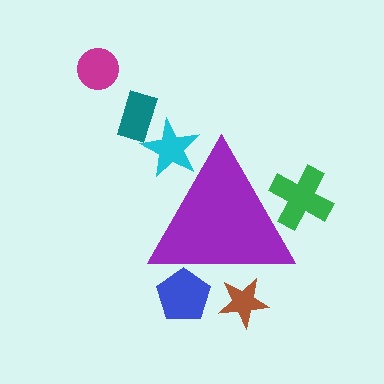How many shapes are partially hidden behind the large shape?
4 shapes are partially hidden.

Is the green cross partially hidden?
Yes, the green cross is partially hidden behind the purple triangle.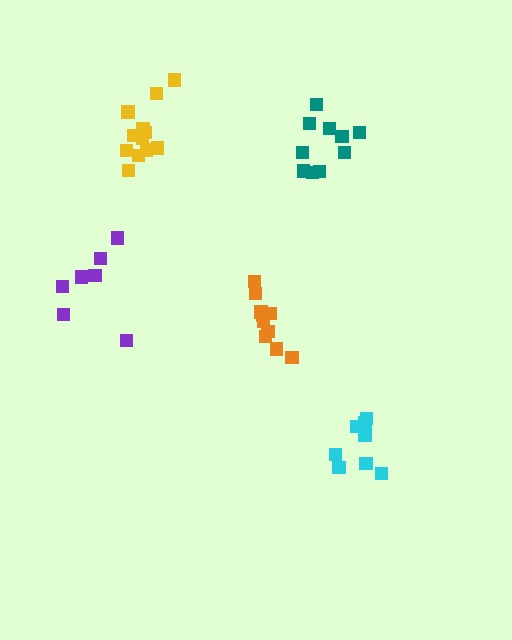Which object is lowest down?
The cyan cluster is bottommost.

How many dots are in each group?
Group 1: 10 dots, Group 2: 12 dots, Group 3: 10 dots, Group 4: 8 dots, Group 5: 7 dots (47 total).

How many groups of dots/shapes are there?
There are 5 groups.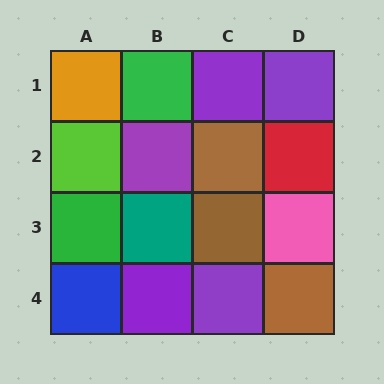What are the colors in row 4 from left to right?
Blue, purple, purple, brown.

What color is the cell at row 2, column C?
Brown.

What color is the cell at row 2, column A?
Lime.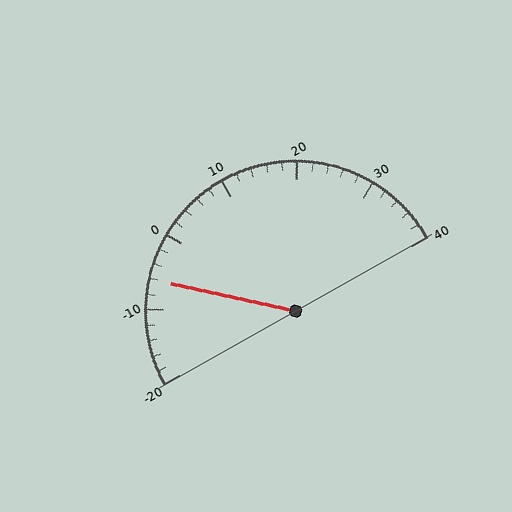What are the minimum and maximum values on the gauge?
The gauge ranges from -20 to 40.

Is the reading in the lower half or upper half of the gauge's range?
The reading is in the lower half of the range (-20 to 40).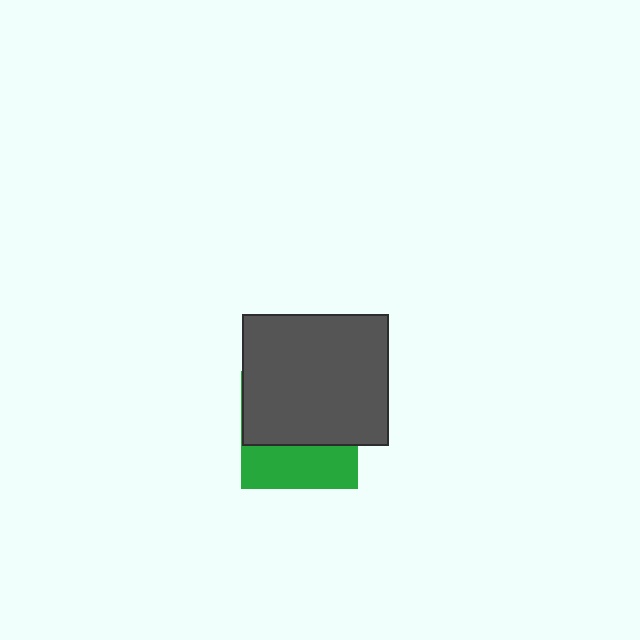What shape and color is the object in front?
The object in front is a dark gray rectangle.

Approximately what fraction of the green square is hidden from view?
Roughly 63% of the green square is hidden behind the dark gray rectangle.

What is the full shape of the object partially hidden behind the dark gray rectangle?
The partially hidden object is a green square.